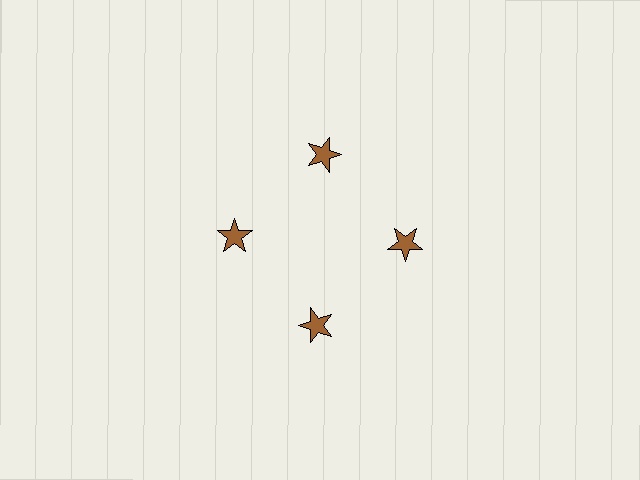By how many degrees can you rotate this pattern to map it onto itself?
The pattern maps onto itself every 90 degrees of rotation.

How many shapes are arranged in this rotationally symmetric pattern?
There are 4 shapes, arranged in 4 groups of 1.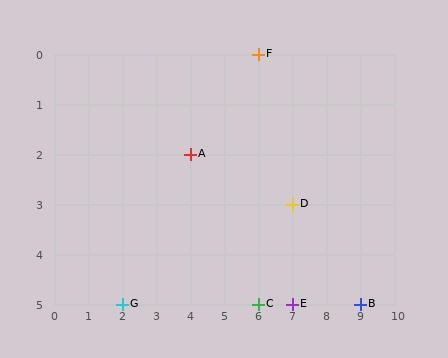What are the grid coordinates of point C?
Point C is at grid coordinates (6, 5).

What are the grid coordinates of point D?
Point D is at grid coordinates (7, 3).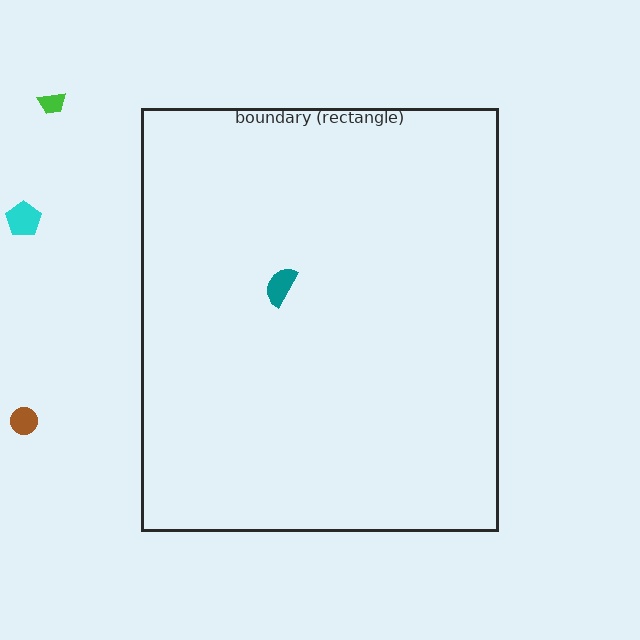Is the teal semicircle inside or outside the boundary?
Inside.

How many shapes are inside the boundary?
1 inside, 3 outside.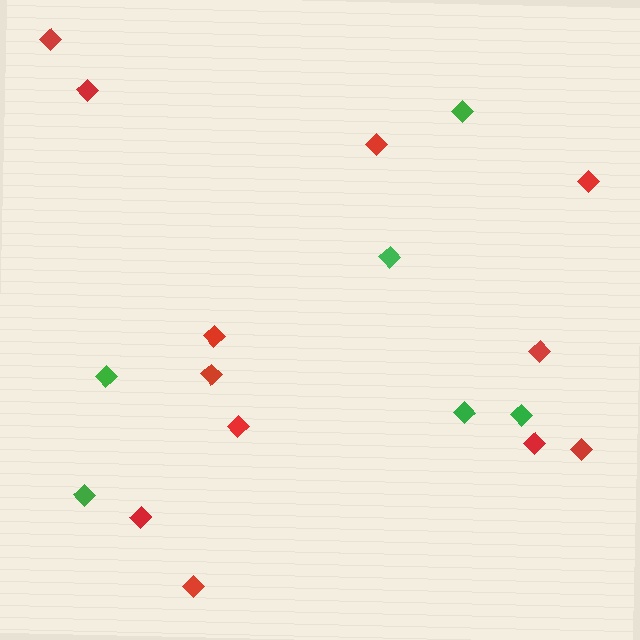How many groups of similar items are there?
There are 2 groups: one group of green diamonds (6) and one group of red diamonds (12).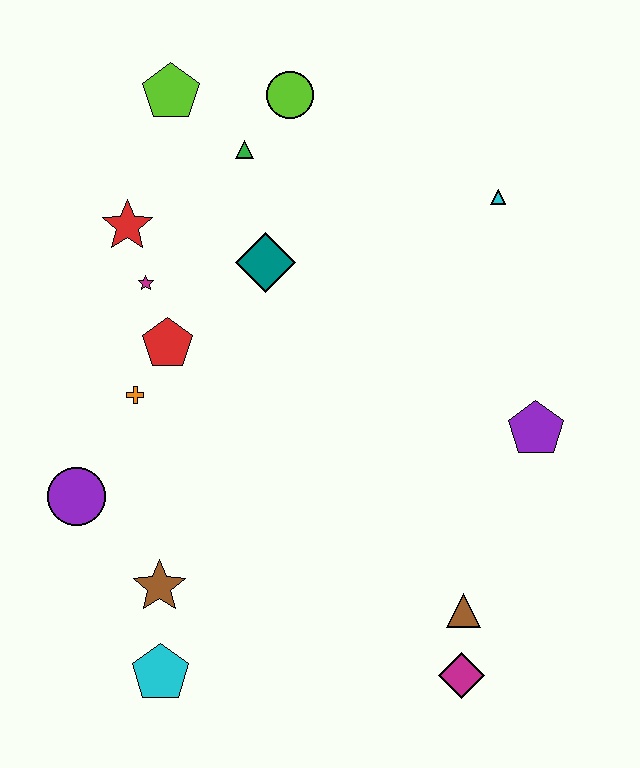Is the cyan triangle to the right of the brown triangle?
Yes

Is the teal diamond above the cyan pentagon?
Yes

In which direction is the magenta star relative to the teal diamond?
The magenta star is to the left of the teal diamond.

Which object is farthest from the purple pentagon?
The lime pentagon is farthest from the purple pentagon.